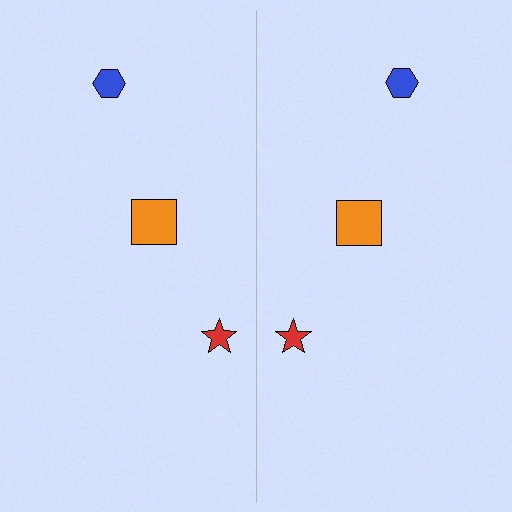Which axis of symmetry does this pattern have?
The pattern has a vertical axis of symmetry running through the center of the image.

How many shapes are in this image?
There are 6 shapes in this image.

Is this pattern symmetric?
Yes, this pattern has bilateral (reflection) symmetry.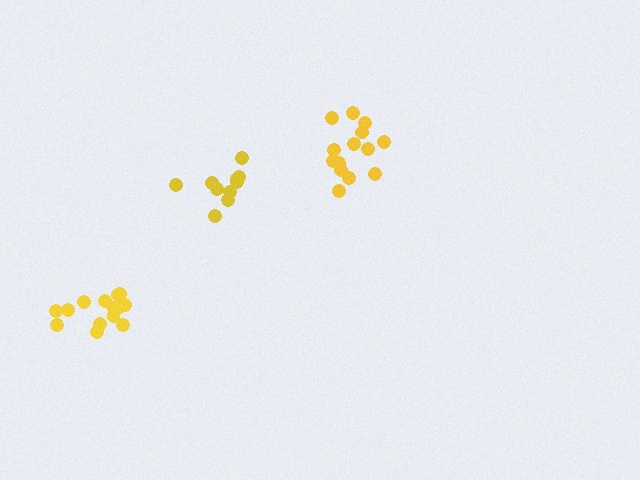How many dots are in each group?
Group 1: 14 dots, Group 2: 14 dots, Group 3: 10 dots (38 total).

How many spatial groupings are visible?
There are 3 spatial groupings.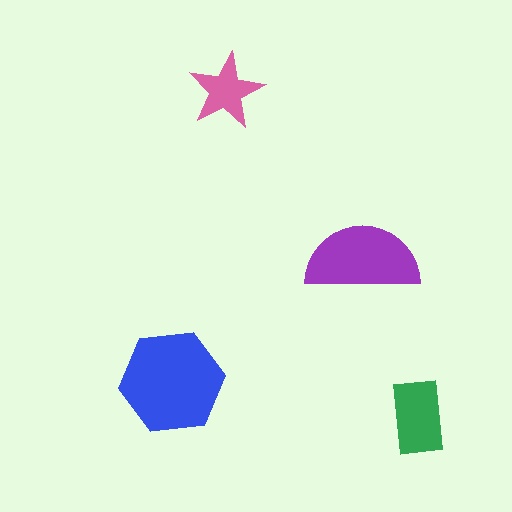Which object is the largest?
The blue hexagon.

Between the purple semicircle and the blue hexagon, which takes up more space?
The blue hexagon.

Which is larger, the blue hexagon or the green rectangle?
The blue hexagon.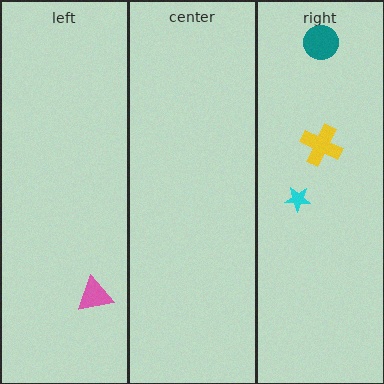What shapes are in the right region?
The teal circle, the cyan star, the yellow cross.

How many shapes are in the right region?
3.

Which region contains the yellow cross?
The right region.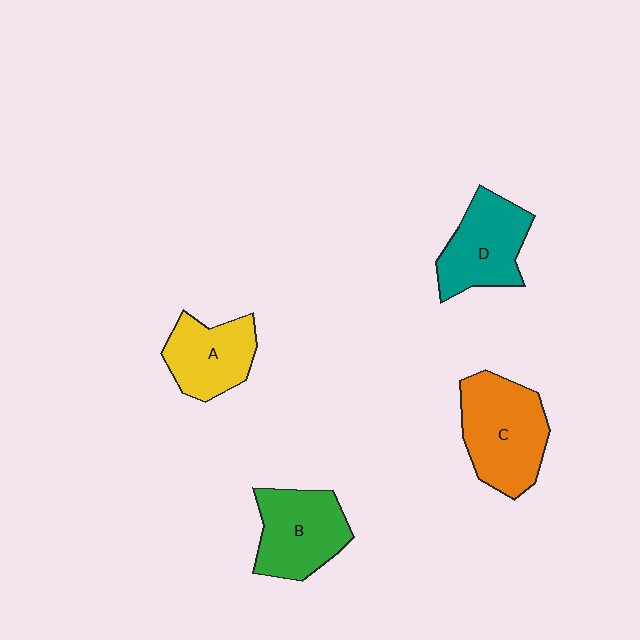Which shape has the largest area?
Shape C (orange).